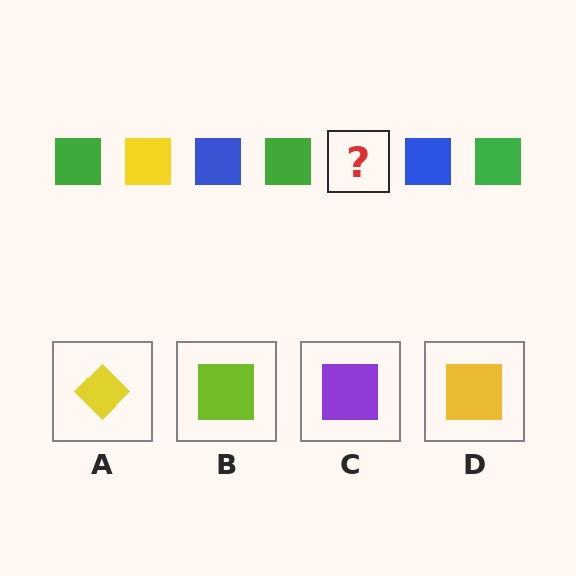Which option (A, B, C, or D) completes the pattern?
D.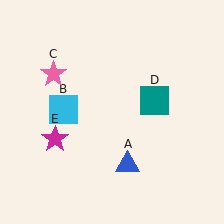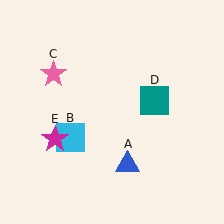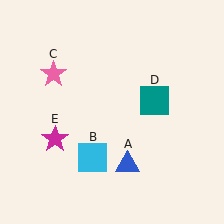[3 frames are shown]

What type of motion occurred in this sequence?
The cyan square (object B) rotated counterclockwise around the center of the scene.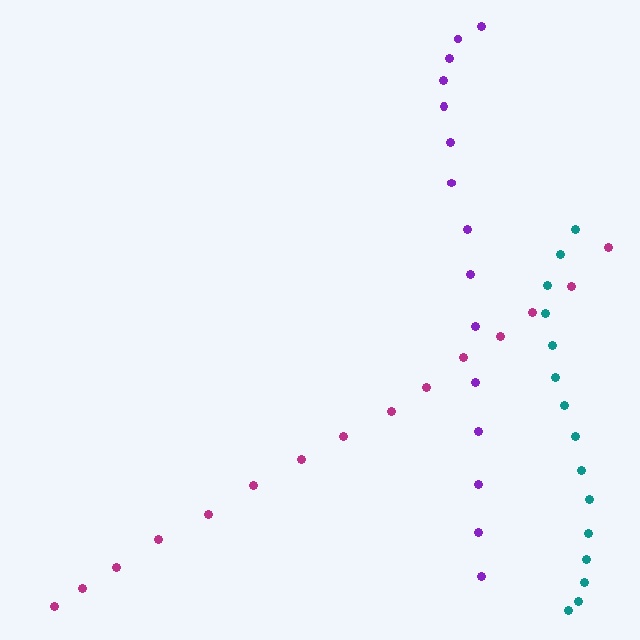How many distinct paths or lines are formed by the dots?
There are 3 distinct paths.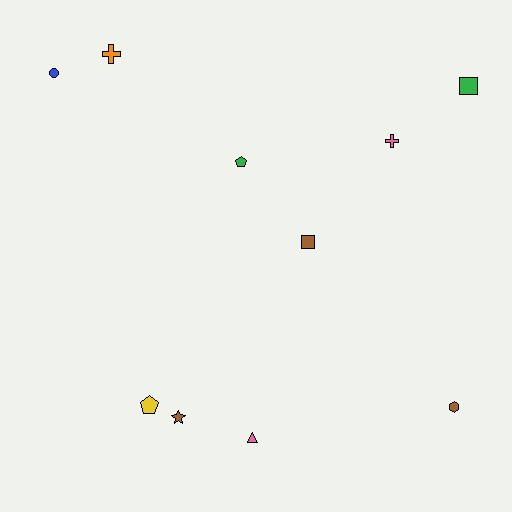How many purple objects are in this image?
There are no purple objects.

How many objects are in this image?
There are 10 objects.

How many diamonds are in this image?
There are no diamonds.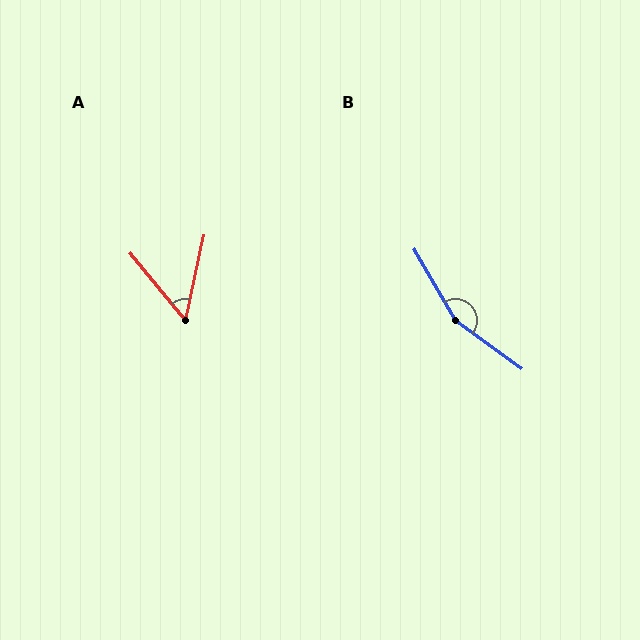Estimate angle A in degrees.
Approximately 51 degrees.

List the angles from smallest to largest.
A (51°), B (157°).